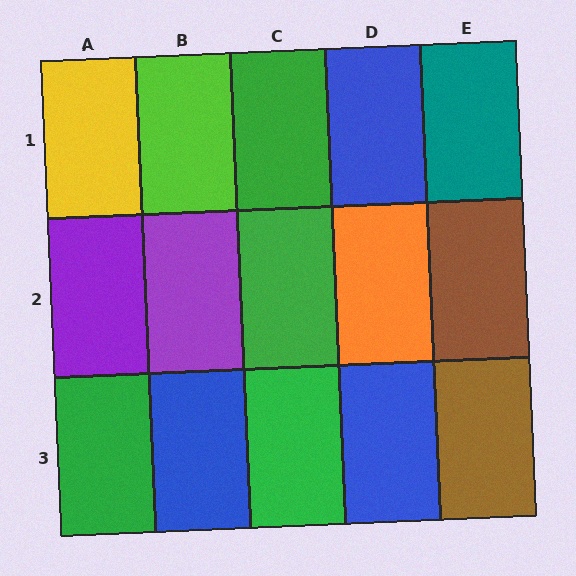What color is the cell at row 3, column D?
Blue.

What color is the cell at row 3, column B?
Blue.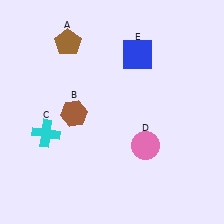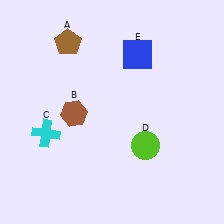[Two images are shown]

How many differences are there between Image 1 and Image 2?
There is 1 difference between the two images.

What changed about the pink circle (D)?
In Image 1, D is pink. In Image 2, it changed to lime.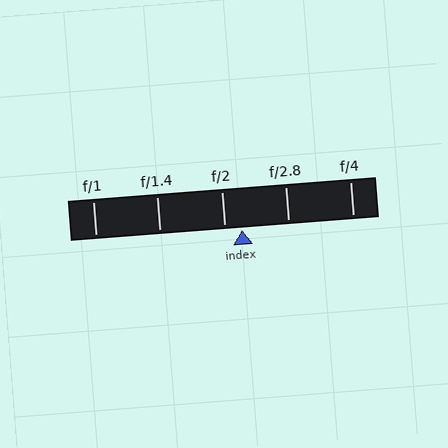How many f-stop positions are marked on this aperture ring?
There are 5 f-stop positions marked.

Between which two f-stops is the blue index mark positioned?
The index mark is between f/2 and f/2.8.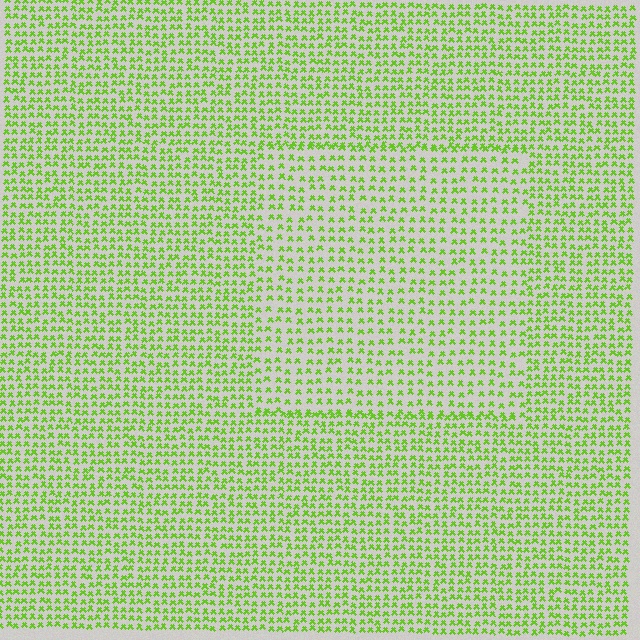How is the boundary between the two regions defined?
The boundary is defined by a change in element density (approximately 1.5x ratio). All elements are the same color, size, and shape.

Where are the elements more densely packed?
The elements are more densely packed outside the rectangle boundary.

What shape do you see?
I see a rectangle.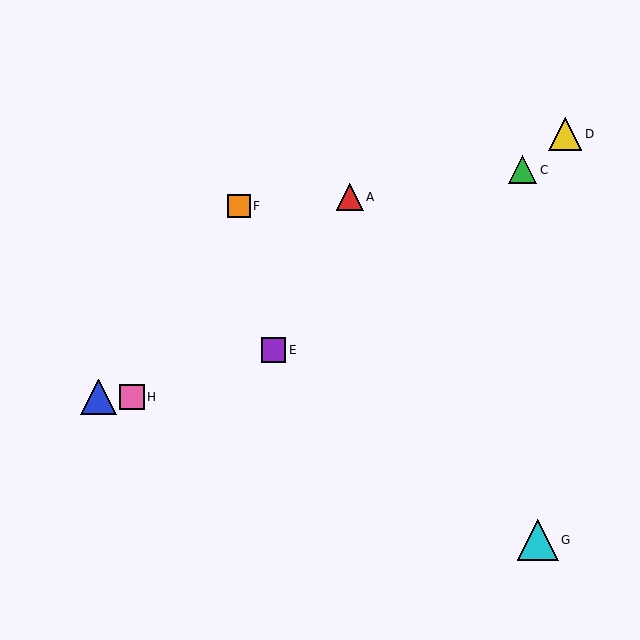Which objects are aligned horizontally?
Objects B, H are aligned horizontally.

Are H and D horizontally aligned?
No, H is at y≈397 and D is at y≈134.